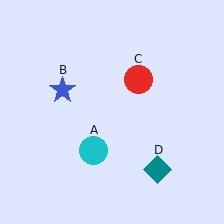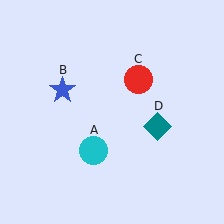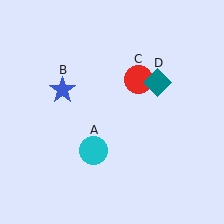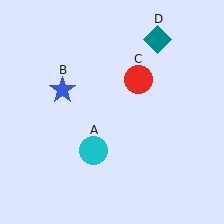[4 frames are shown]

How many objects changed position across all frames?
1 object changed position: teal diamond (object D).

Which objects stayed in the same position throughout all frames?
Cyan circle (object A) and blue star (object B) and red circle (object C) remained stationary.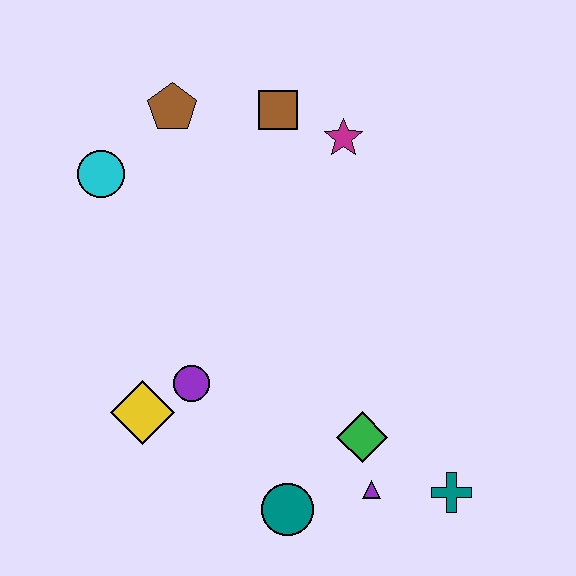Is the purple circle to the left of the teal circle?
Yes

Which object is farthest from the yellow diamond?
The magenta star is farthest from the yellow diamond.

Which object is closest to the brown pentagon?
The cyan circle is closest to the brown pentagon.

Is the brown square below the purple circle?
No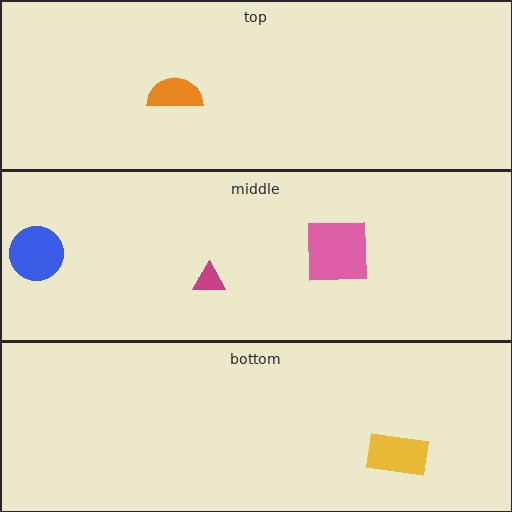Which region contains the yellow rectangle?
The bottom region.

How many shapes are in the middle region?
3.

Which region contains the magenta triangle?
The middle region.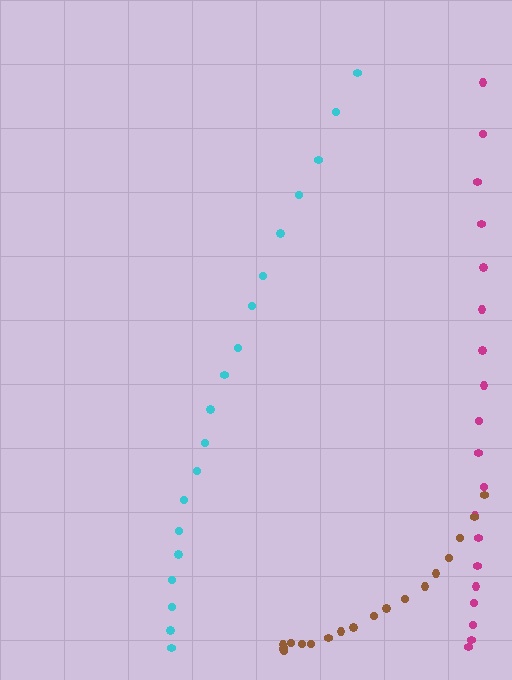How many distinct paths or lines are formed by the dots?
There are 3 distinct paths.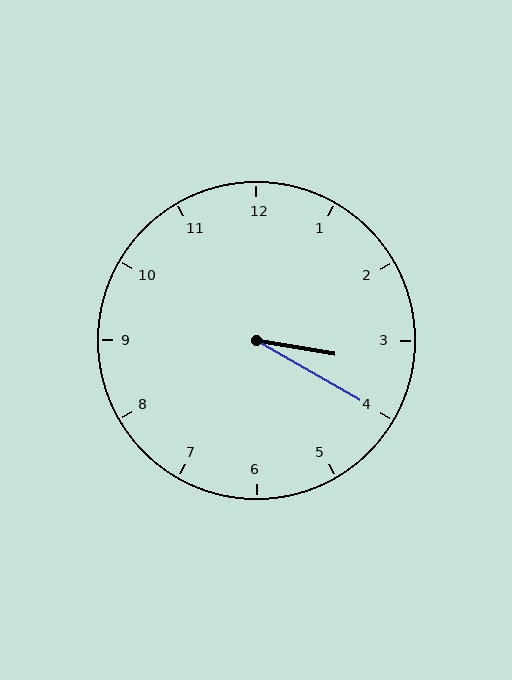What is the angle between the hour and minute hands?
Approximately 20 degrees.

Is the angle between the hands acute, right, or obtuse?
It is acute.